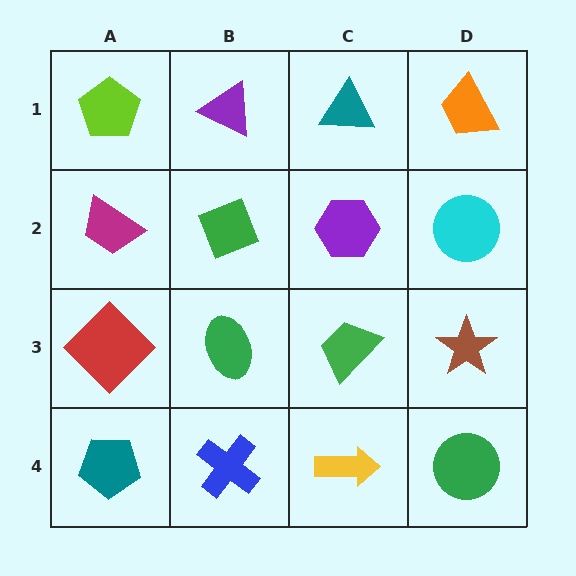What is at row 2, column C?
A purple hexagon.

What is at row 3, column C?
A green trapezoid.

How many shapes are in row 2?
4 shapes.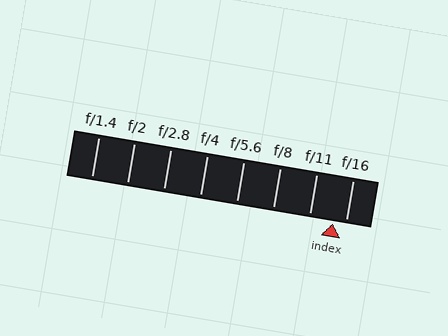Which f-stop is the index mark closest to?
The index mark is closest to f/16.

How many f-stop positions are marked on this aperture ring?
There are 8 f-stop positions marked.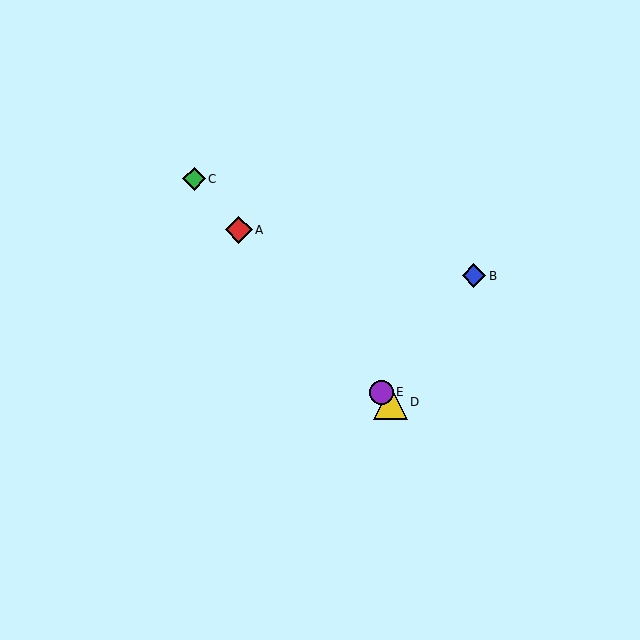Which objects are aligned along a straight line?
Objects A, C, D, E are aligned along a straight line.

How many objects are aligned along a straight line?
4 objects (A, C, D, E) are aligned along a straight line.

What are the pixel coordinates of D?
Object D is at (390, 402).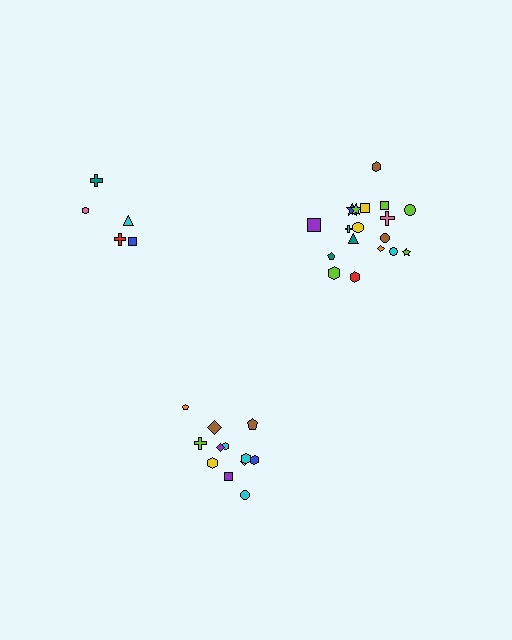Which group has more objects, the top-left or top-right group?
The top-right group.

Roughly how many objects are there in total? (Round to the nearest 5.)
Roughly 35 objects in total.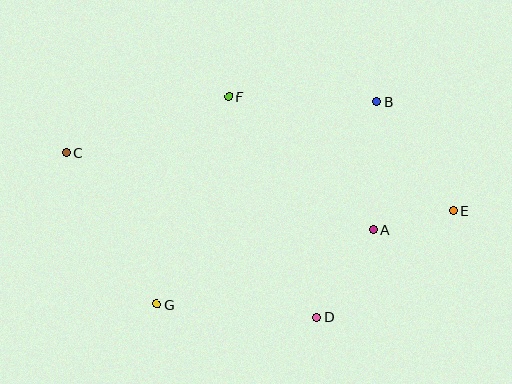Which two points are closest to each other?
Points A and E are closest to each other.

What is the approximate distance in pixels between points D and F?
The distance between D and F is approximately 238 pixels.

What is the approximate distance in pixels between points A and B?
The distance between A and B is approximately 128 pixels.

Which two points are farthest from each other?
Points C and E are farthest from each other.